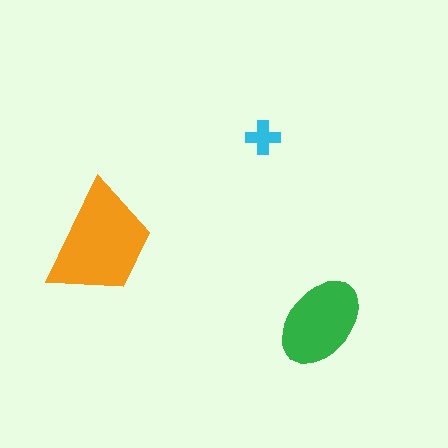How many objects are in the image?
There are 3 objects in the image.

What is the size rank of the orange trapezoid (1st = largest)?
1st.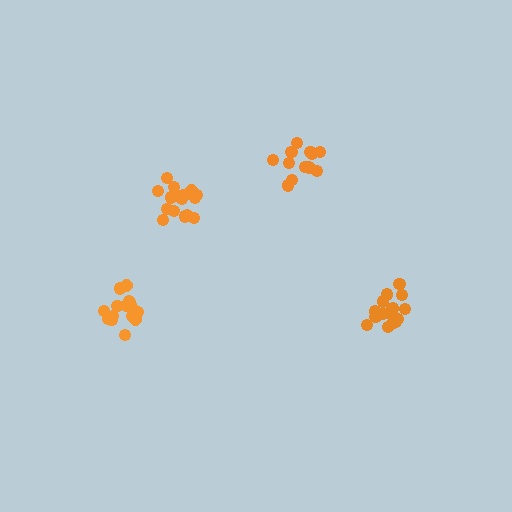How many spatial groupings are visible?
There are 4 spatial groupings.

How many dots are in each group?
Group 1: 16 dots, Group 2: 13 dots, Group 3: 17 dots, Group 4: 17 dots (63 total).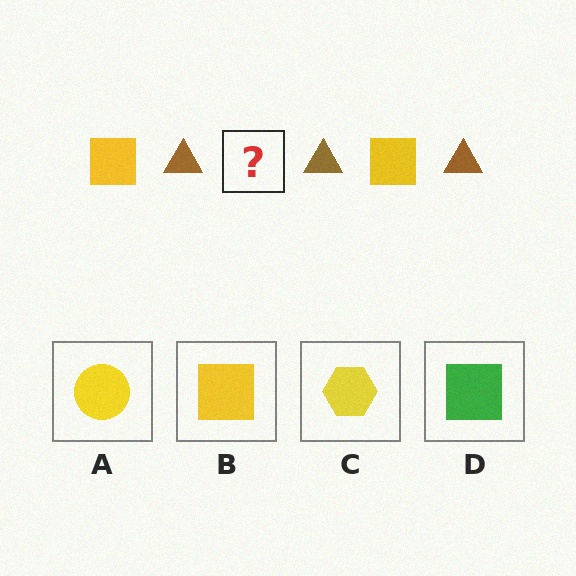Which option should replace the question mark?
Option B.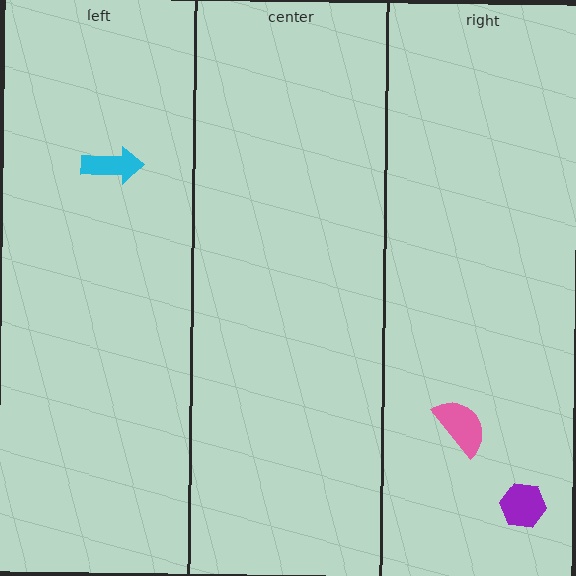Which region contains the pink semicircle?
The right region.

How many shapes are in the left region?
1.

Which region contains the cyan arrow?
The left region.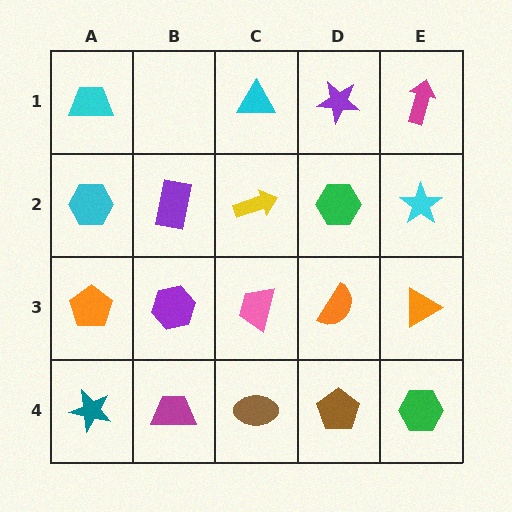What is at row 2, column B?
A purple rectangle.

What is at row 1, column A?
A cyan trapezoid.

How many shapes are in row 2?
5 shapes.